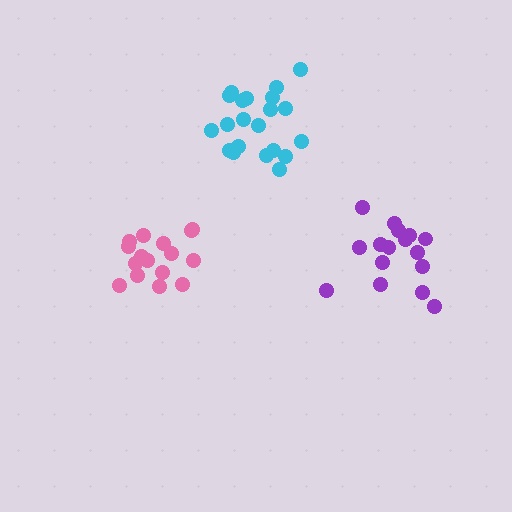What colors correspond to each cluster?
The clusters are colored: pink, purple, cyan.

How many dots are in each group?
Group 1: 16 dots, Group 2: 16 dots, Group 3: 21 dots (53 total).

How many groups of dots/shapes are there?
There are 3 groups.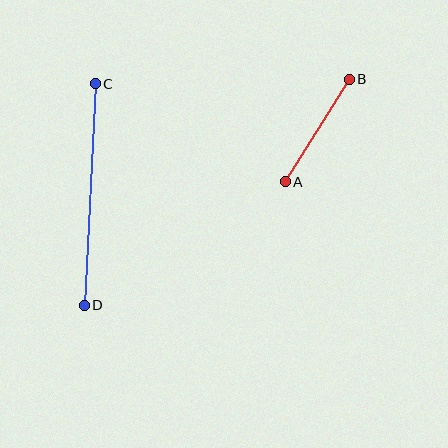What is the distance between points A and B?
The distance is approximately 121 pixels.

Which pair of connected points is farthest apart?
Points C and D are farthest apart.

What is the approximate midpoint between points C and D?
The midpoint is at approximately (90, 195) pixels.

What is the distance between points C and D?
The distance is approximately 222 pixels.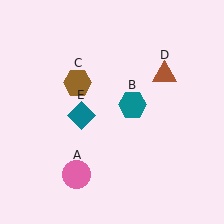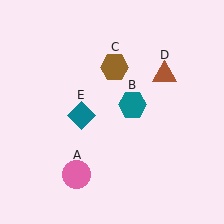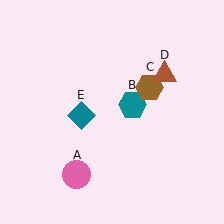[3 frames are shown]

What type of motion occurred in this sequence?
The brown hexagon (object C) rotated clockwise around the center of the scene.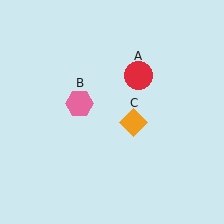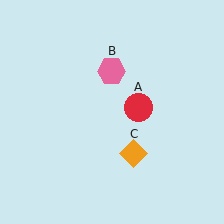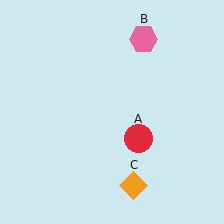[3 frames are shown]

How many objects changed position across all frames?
3 objects changed position: red circle (object A), pink hexagon (object B), orange diamond (object C).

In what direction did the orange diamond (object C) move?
The orange diamond (object C) moved down.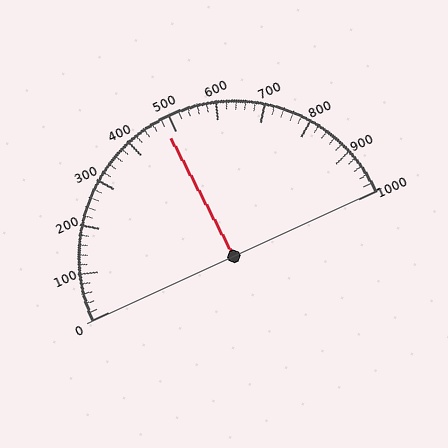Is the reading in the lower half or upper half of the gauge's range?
The reading is in the lower half of the range (0 to 1000).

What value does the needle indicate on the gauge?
The needle indicates approximately 480.